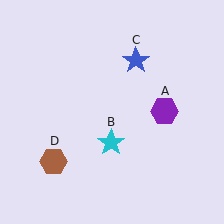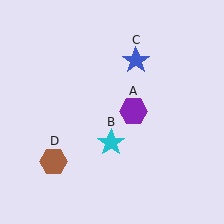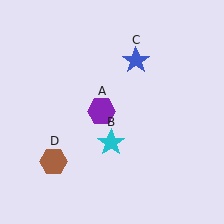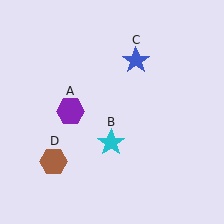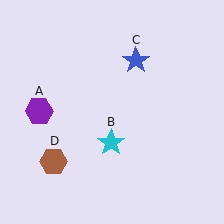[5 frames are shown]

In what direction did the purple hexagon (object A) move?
The purple hexagon (object A) moved left.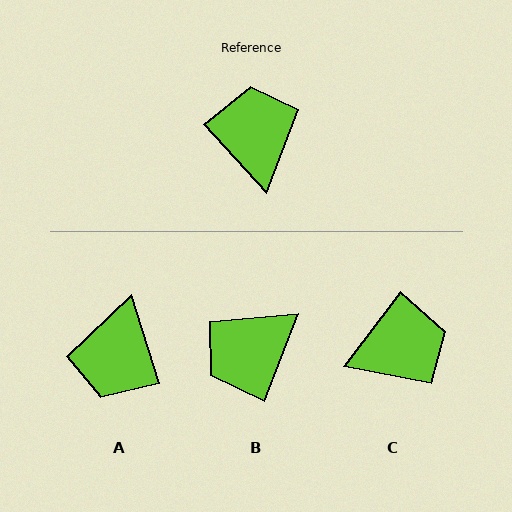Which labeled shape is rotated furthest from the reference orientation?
A, about 155 degrees away.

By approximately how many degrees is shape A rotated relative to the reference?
Approximately 155 degrees counter-clockwise.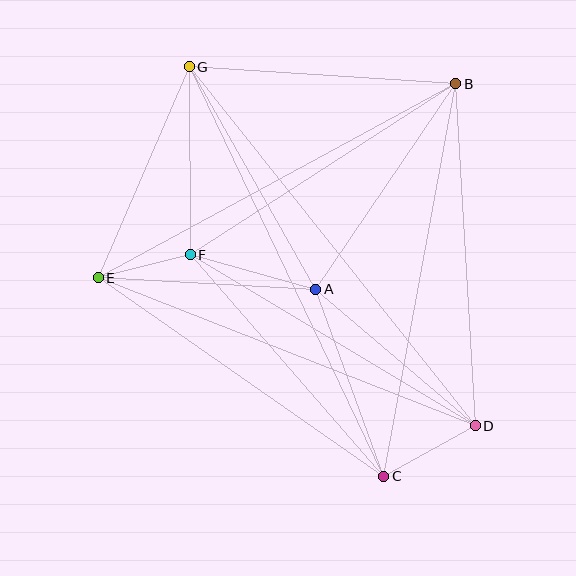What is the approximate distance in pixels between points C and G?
The distance between C and G is approximately 453 pixels.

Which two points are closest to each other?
Points E and F are closest to each other.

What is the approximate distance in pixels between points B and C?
The distance between B and C is approximately 399 pixels.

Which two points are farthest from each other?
Points D and G are farthest from each other.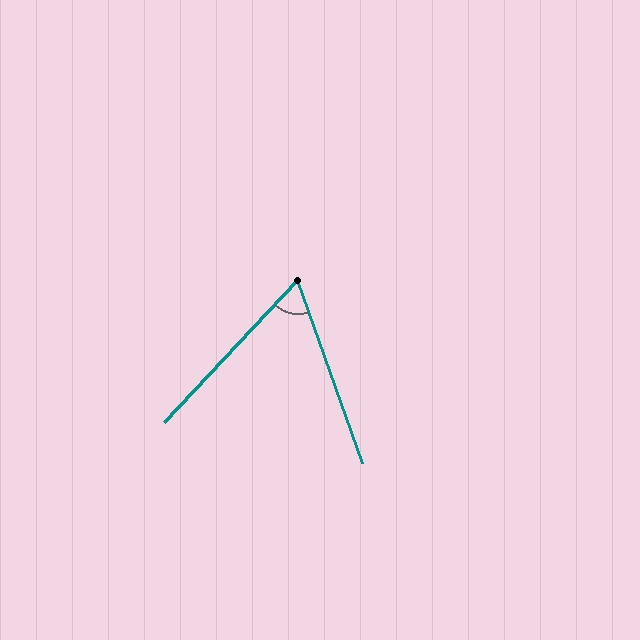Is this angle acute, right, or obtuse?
It is acute.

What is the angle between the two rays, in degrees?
Approximately 63 degrees.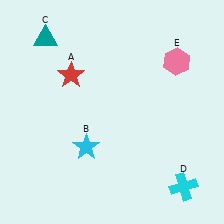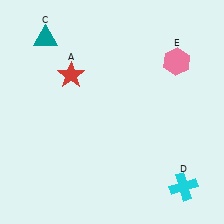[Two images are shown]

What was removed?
The cyan star (B) was removed in Image 2.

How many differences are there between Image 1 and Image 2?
There is 1 difference between the two images.